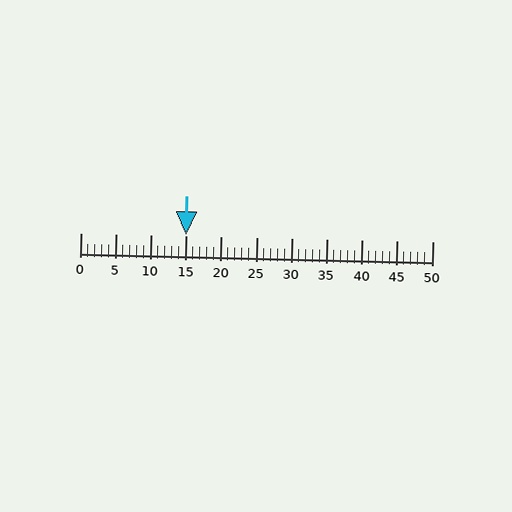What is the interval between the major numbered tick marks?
The major tick marks are spaced 5 units apart.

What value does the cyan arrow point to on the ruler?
The cyan arrow points to approximately 15.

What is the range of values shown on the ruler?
The ruler shows values from 0 to 50.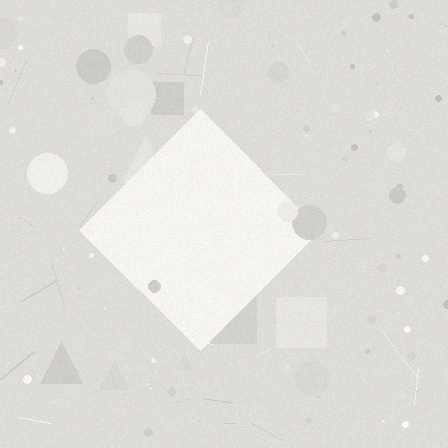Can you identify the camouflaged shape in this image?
The camouflaged shape is a diamond.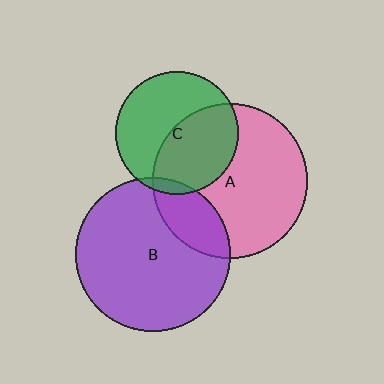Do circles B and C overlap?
Yes.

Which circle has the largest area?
Circle A (pink).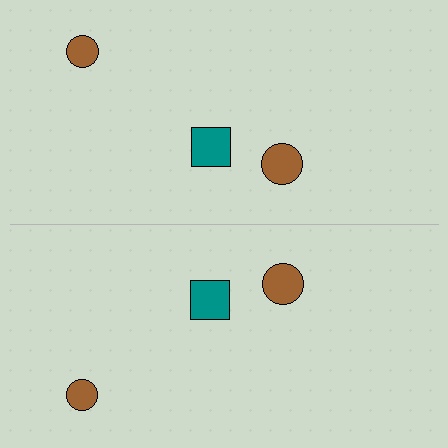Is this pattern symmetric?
Yes, this pattern has bilateral (reflection) symmetry.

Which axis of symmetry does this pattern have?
The pattern has a horizontal axis of symmetry running through the center of the image.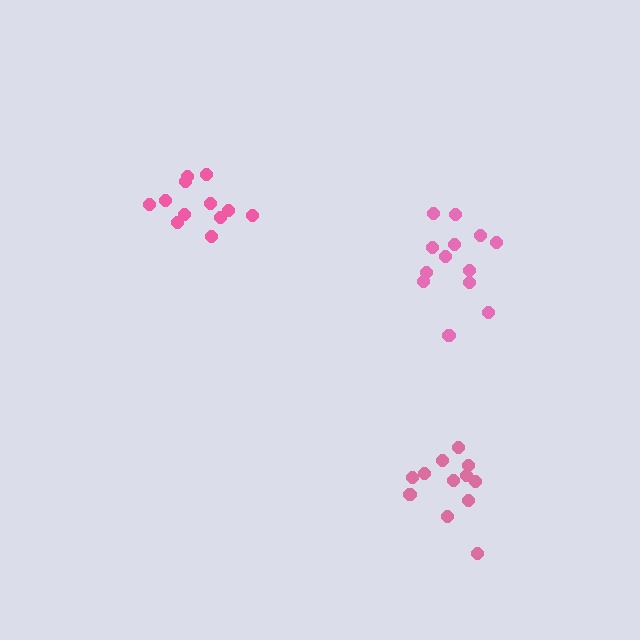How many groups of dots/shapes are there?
There are 3 groups.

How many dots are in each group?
Group 1: 13 dots, Group 2: 12 dots, Group 3: 12 dots (37 total).